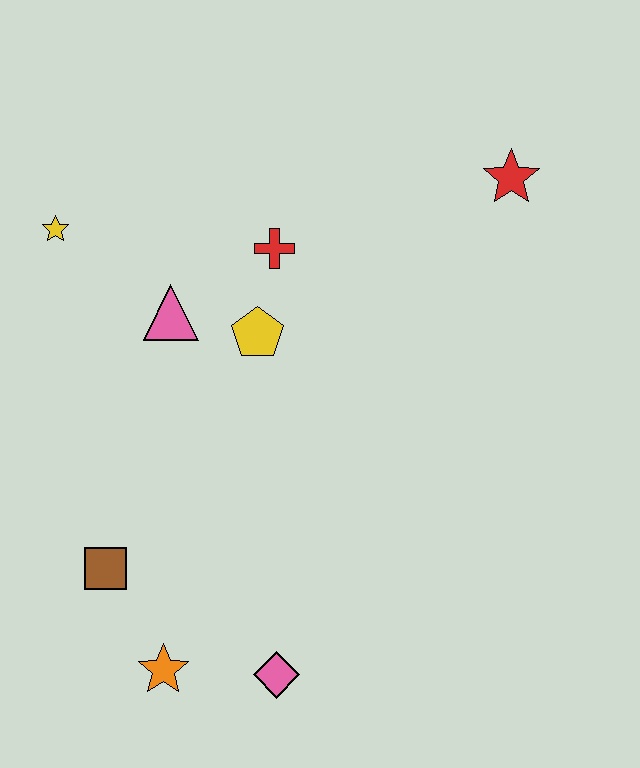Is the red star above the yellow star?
Yes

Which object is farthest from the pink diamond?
The red star is farthest from the pink diamond.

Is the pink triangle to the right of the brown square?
Yes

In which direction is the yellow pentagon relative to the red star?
The yellow pentagon is to the left of the red star.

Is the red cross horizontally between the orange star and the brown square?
No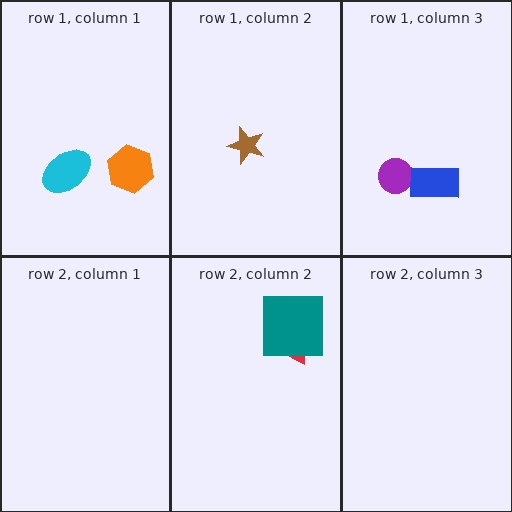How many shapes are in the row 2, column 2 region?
2.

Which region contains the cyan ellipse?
The row 1, column 1 region.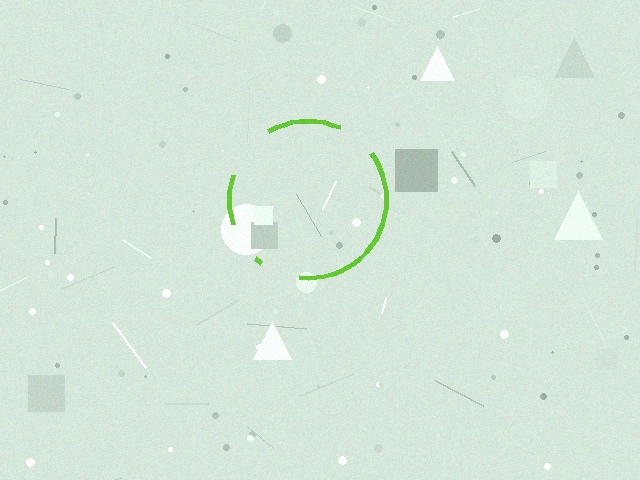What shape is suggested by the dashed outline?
The dashed outline suggests a circle.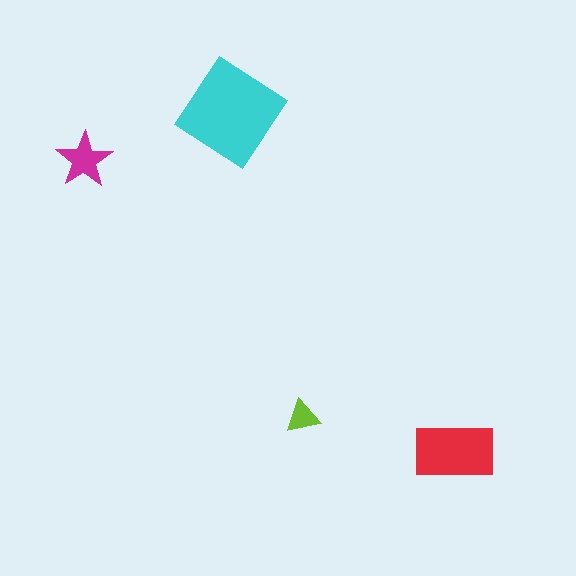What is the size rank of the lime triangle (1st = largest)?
4th.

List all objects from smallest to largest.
The lime triangle, the magenta star, the red rectangle, the cyan diamond.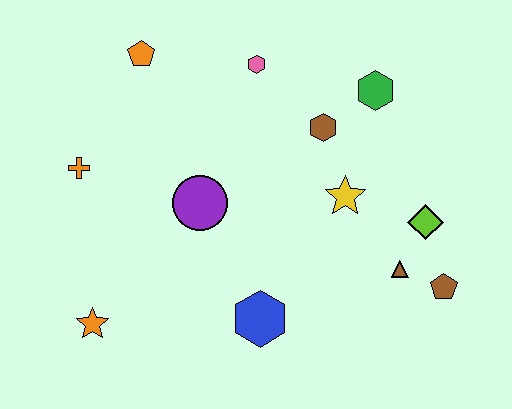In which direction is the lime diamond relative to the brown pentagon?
The lime diamond is above the brown pentagon.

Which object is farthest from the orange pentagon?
The brown pentagon is farthest from the orange pentagon.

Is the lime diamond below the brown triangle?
No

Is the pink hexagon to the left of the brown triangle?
Yes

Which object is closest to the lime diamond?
The brown triangle is closest to the lime diamond.